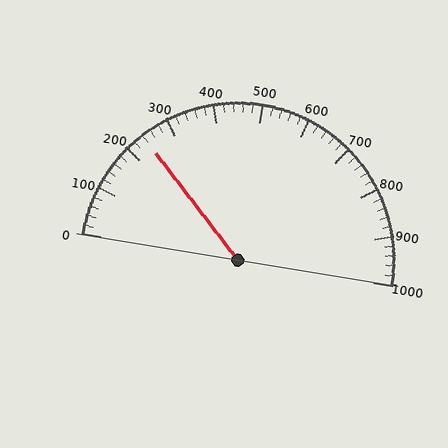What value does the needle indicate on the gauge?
The needle indicates approximately 240.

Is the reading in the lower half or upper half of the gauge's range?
The reading is in the lower half of the range (0 to 1000).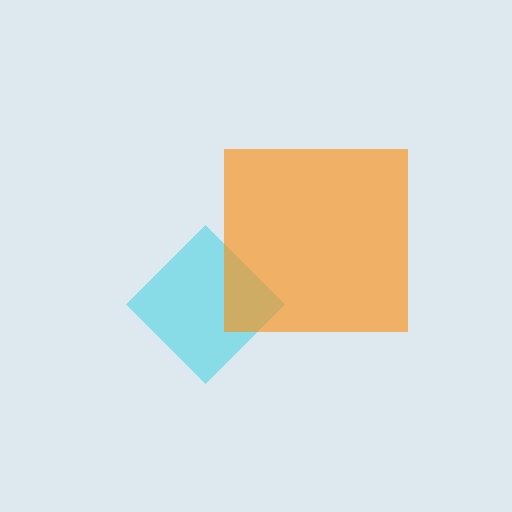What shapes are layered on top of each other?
The layered shapes are: a cyan diamond, an orange square.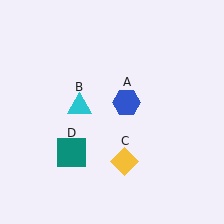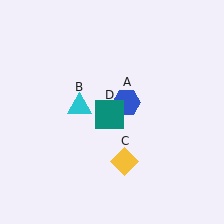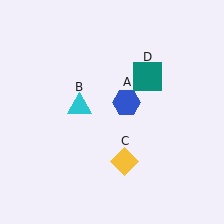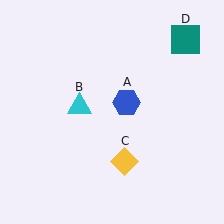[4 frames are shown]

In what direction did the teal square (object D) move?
The teal square (object D) moved up and to the right.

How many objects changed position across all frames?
1 object changed position: teal square (object D).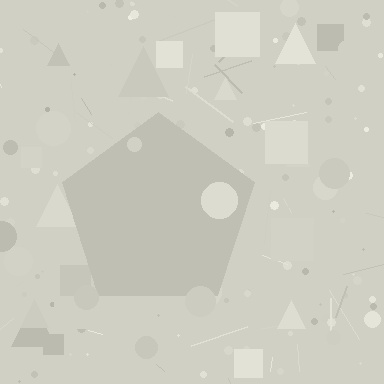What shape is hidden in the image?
A pentagon is hidden in the image.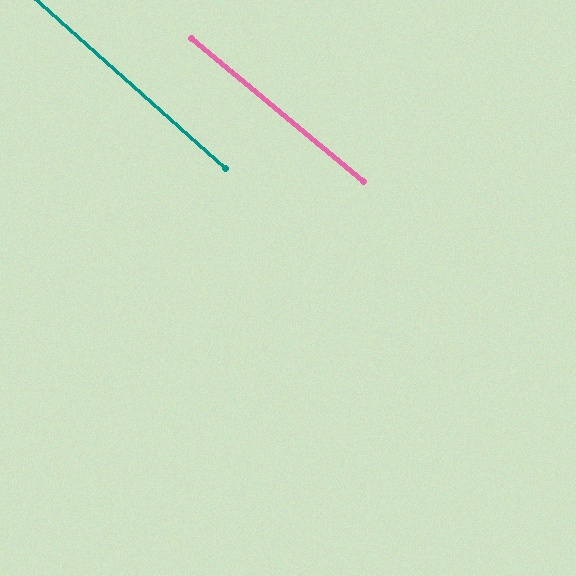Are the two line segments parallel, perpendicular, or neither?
Parallel — their directions differ by only 2.0°.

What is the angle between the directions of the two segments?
Approximately 2 degrees.